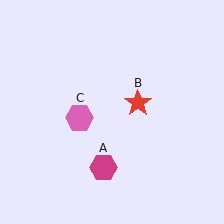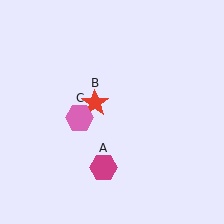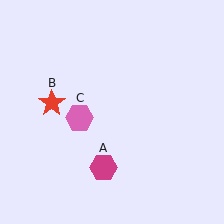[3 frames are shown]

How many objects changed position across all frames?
1 object changed position: red star (object B).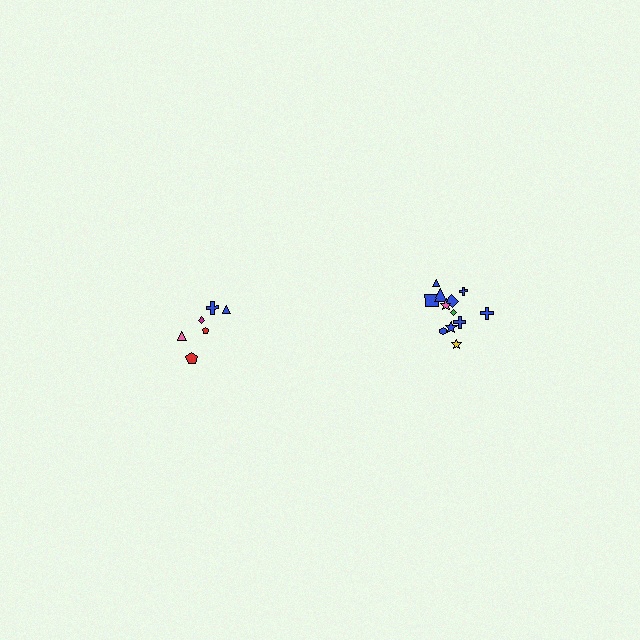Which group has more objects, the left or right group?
The right group.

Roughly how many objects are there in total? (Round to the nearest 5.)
Roughly 20 objects in total.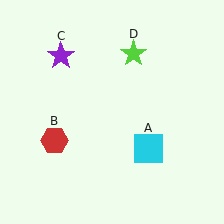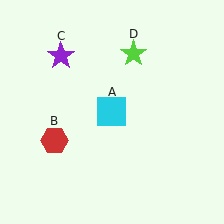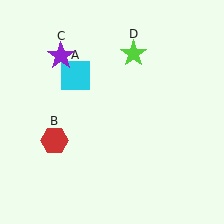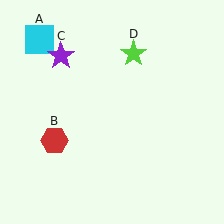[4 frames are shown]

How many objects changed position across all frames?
1 object changed position: cyan square (object A).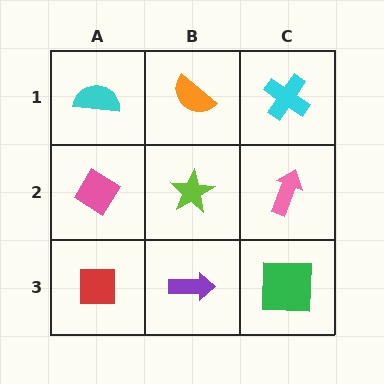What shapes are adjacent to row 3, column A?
A pink diamond (row 2, column A), a purple arrow (row 3, column B).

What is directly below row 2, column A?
A red square.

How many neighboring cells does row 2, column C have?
3.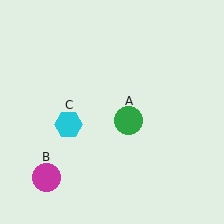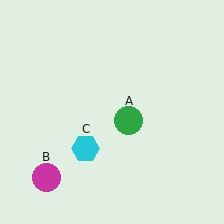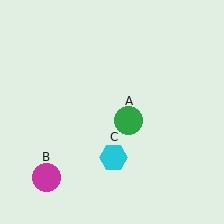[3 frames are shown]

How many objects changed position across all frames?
1 object changed position: cyan hexagon (object C).